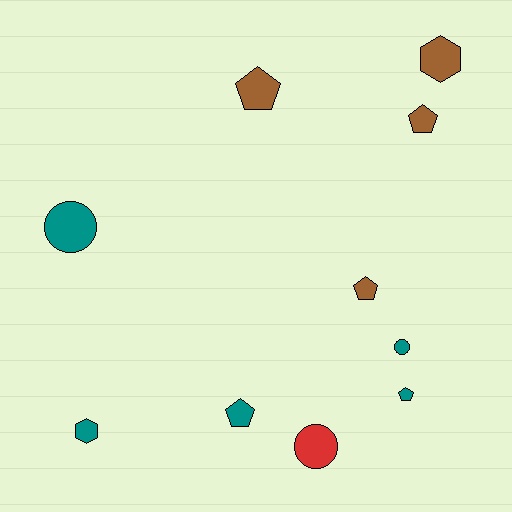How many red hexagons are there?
There are no red hexagons.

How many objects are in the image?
There are 10 objects.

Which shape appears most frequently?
Pentagon, with 5 objects.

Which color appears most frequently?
Teal, with 5 objects.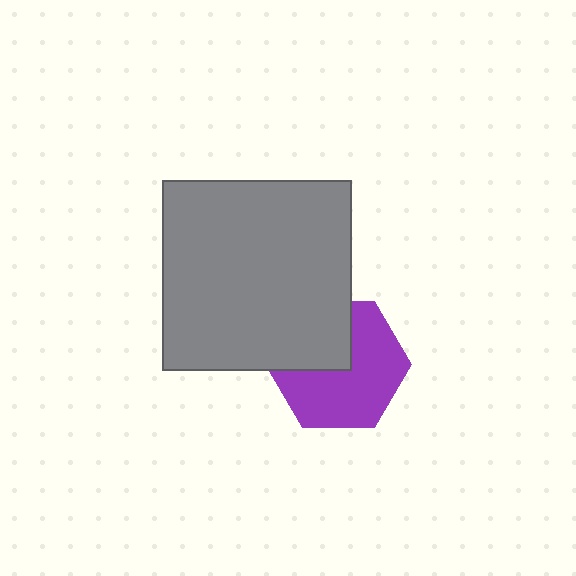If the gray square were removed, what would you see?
You would see the complete purple hexagon.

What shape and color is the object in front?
The object in front is a gray square.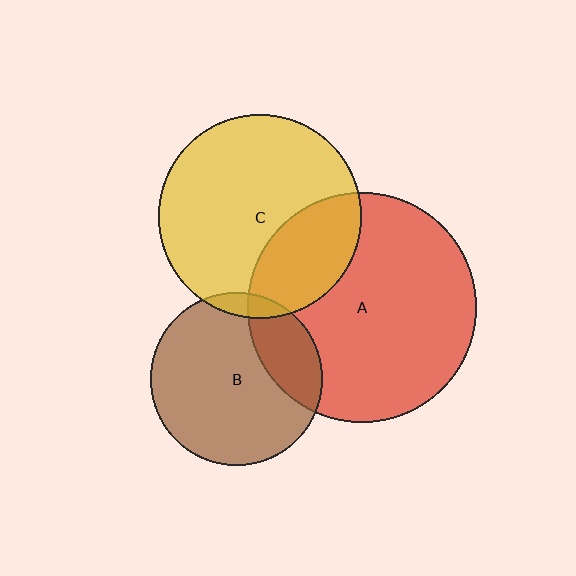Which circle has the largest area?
Circle A (red).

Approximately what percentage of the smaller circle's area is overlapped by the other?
Approximately 25%.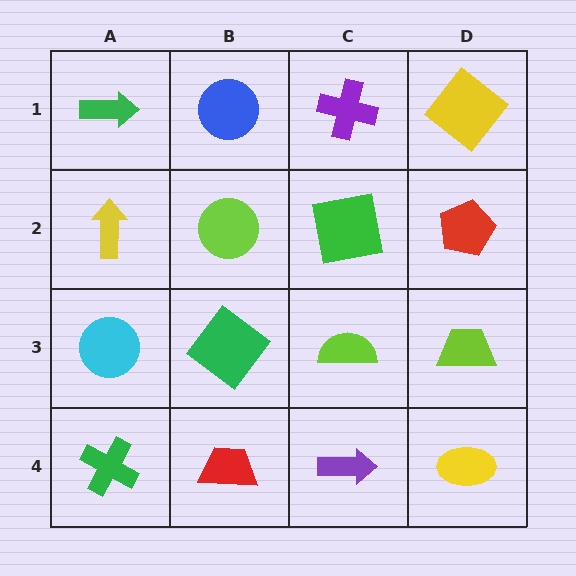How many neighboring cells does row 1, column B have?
3.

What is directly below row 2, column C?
A lime semicircle.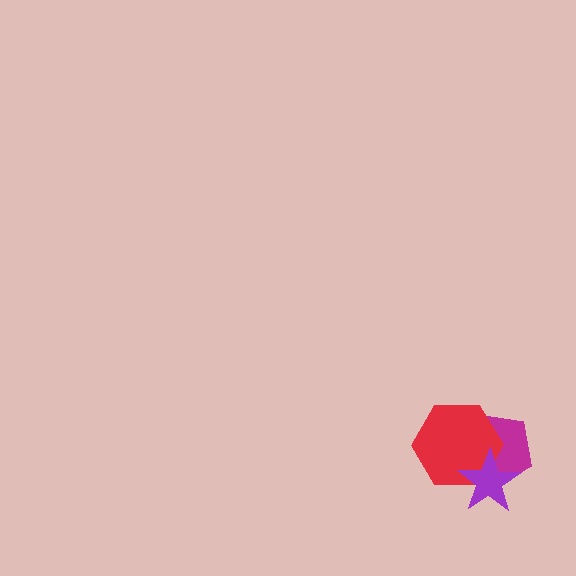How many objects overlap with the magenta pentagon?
2 objects overlap with the magenta pentagon.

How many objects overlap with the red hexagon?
2 objects overlap with the red hexagon.